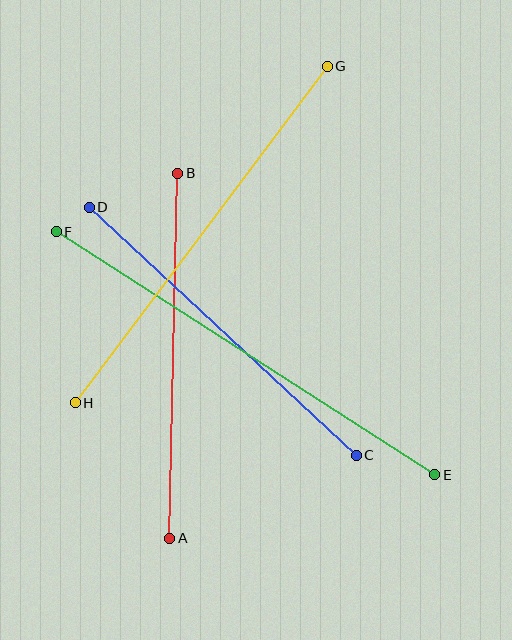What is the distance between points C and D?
The distance is approximately 365 pixels.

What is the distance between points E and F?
The distance is approximately 450 pixels.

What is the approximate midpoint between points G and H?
The midpoint is at approximately (201, 234) pixels.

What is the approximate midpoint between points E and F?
The midpoint is at approximately (245, 353) pixels.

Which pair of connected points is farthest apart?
Points E and F are farthest apart.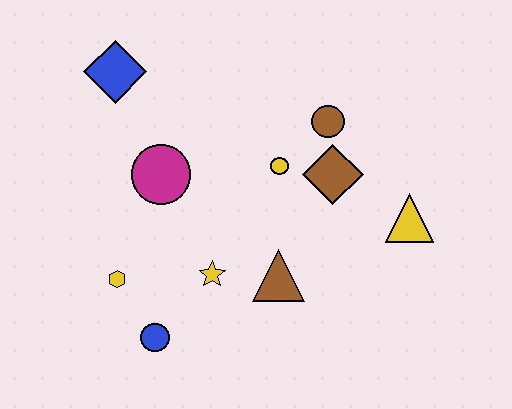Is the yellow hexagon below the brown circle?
Yes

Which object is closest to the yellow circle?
The brown diamond is closest to the yellow circle.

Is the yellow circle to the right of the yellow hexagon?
Yes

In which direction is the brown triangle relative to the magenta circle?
The brown triangle is to the right of the magenta circle.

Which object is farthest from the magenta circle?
The yellow triangle is farthest from the magenta circle.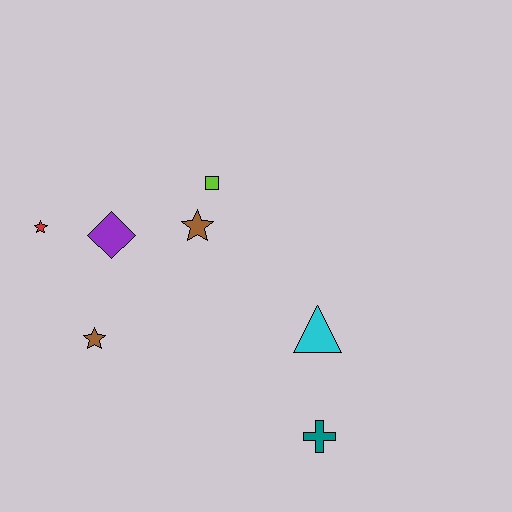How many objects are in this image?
There are 7 objects.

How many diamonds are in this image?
There is 1 diamond.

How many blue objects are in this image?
There are no blue objects.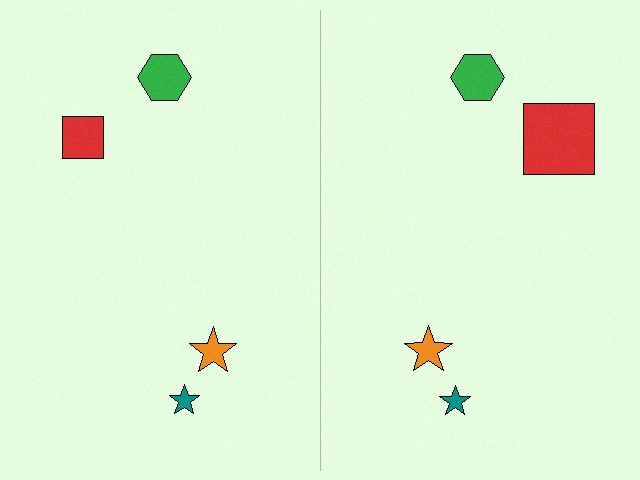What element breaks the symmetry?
The red square on the right side has a different size than its mirror counterpart.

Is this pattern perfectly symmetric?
No, the pattern is not perfectly symmetric. The red square on the right side has a different size than its mirror counterpart.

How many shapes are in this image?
There are 8 shapes in this image.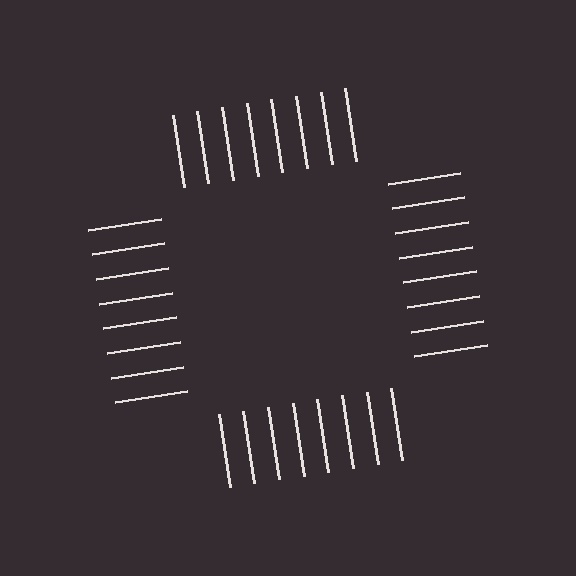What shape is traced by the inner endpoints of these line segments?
An illusory square — the line segments terminate on its edges but no continuous stroke is drawn.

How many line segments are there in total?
32 — 8 along each of the 4 edges.